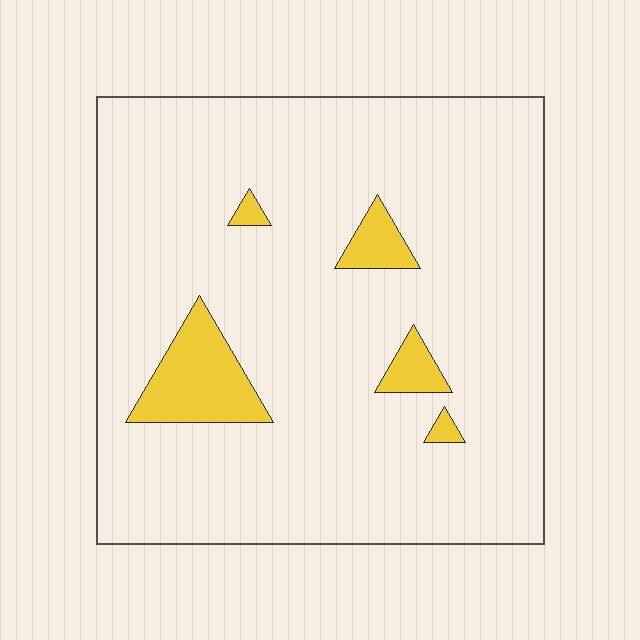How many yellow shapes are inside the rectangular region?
5.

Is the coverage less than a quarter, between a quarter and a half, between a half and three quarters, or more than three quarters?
Less than a quarter.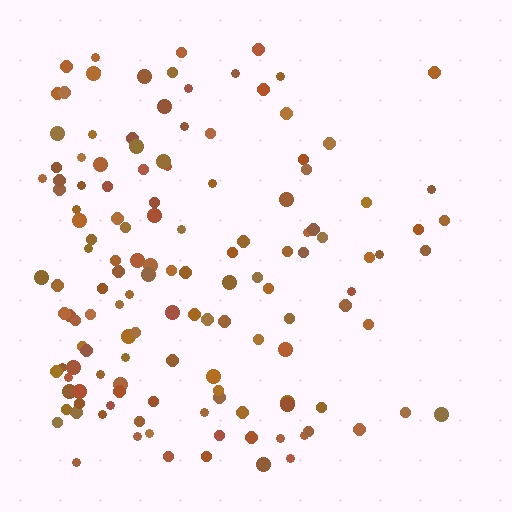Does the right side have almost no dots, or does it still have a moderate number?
Still a moderate number, just noticeably fewer than the left.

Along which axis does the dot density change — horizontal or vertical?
Horizontal.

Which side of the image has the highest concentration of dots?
The left.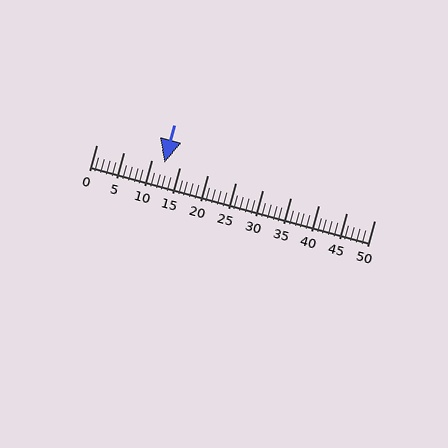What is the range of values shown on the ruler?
The ruler shows values from 0 to 50.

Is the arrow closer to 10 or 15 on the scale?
The arrow is closer to 10.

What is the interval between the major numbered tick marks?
The major tick marks are spaced 5 units apart.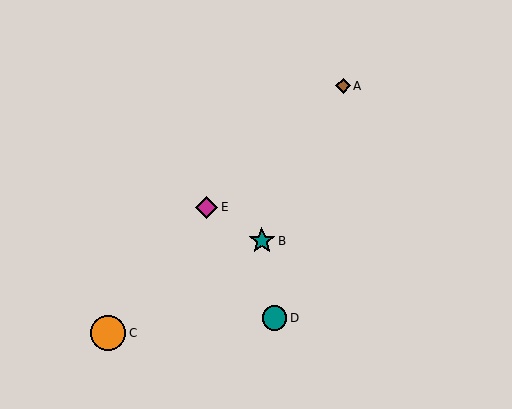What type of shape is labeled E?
Shape E is a magenta diamond.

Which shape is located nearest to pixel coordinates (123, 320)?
The orange circle (labeled C) at (108, 333) is nearest to that location.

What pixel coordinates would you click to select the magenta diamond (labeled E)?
Click at (206, 207) to select the magenta diamond E.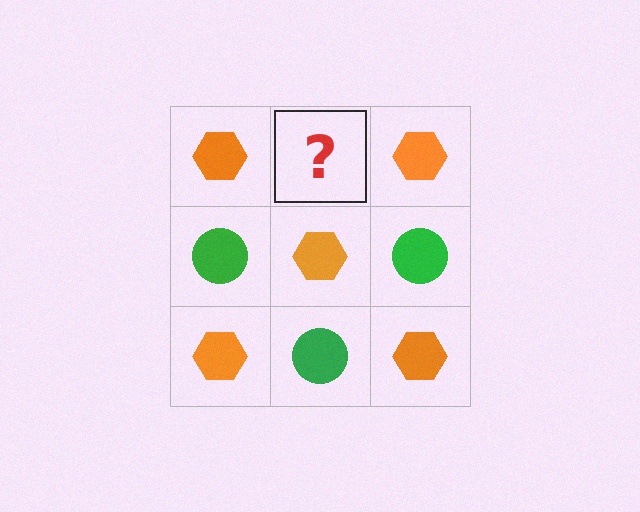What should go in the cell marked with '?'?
The missing cell should contain a green circle.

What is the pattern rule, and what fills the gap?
The rule is that it alternates orange hexagon and green circle in a checkerboard pattern. The gap should be filled with a green circle.